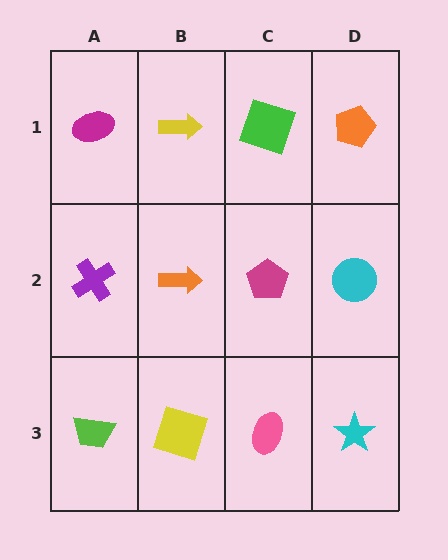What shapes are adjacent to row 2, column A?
A magenta ellipse (row 1, column A), a lime trapezoid (row 3, column A), an orange arrow (row 2, column B).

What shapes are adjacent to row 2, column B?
A yellow arrow (row 1, column B), a yellow square (row 3, column B), a purple cross (row 2, column A), a magenta pentagon (row 2, column C).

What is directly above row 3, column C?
A magenta pentagon.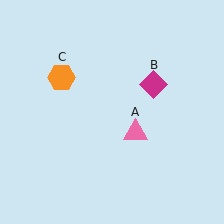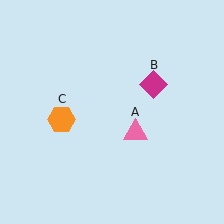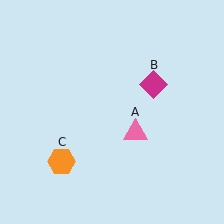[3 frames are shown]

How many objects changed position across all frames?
1 object changed position: orange hexagon (object C).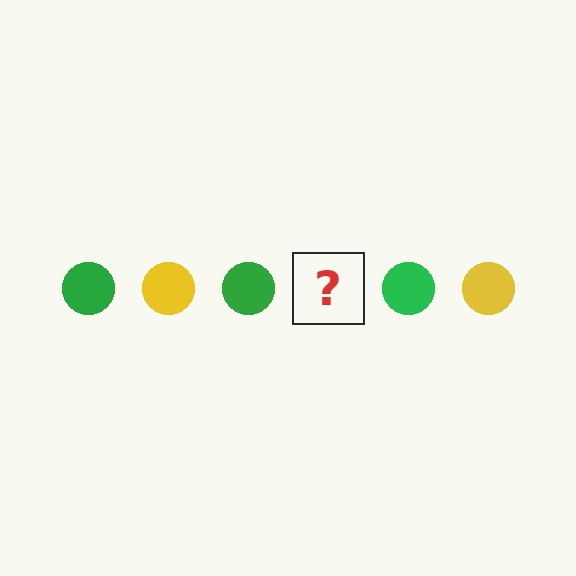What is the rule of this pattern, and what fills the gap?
The rule is that the pattern cycles through green, yellow circles. The gap should be filled with a yellow circle.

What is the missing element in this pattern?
The missing element is a yellow circle.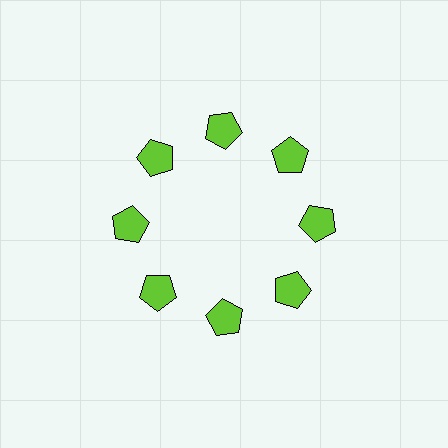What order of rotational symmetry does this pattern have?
This pattern has 8-fold rotational symmetry.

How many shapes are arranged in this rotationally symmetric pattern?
There are 8 shapes, arranged in 8 groups of 1.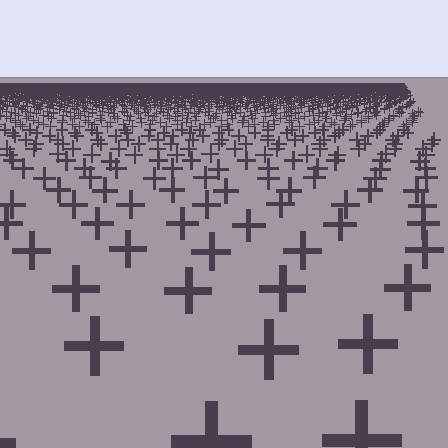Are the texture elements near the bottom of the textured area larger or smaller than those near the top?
Larger. Near the bottom, elements are closer to the viewer and appear at a bigger on-screen size.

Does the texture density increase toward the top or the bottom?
Density increases toward the top.